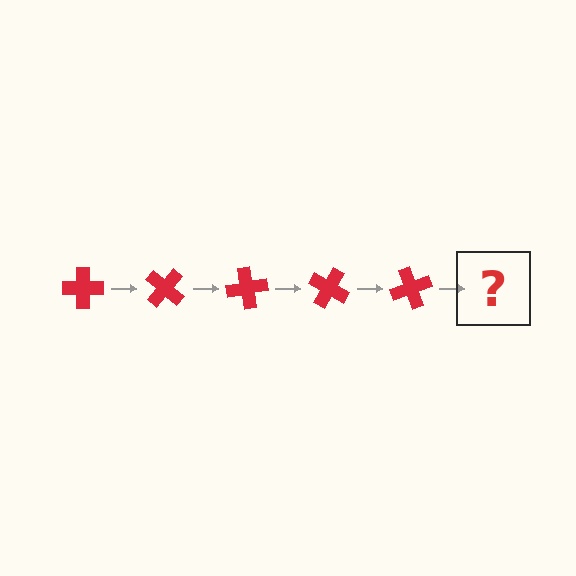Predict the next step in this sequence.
The next step is a red cross rotated 200 degrees.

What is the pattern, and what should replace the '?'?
The pattern is that the cross rotates 40 degrees each step. The '?' should be a red cross rotated 200 degrees.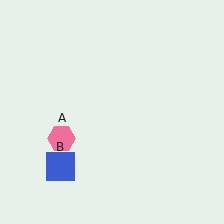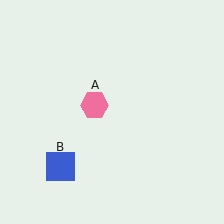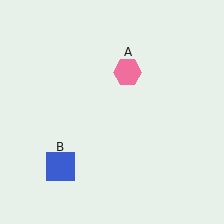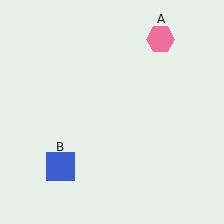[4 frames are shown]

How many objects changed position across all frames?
1 object changed position: pink hexagon (object A).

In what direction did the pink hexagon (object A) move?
The pink hexagon (object A) moved up and to the right.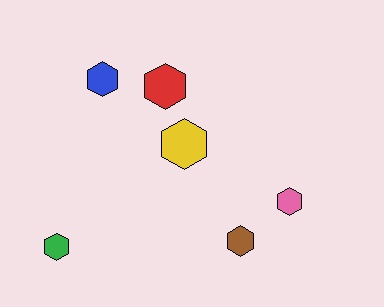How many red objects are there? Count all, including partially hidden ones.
There is 1 red object.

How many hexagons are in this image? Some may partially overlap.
There are 6 hexagons.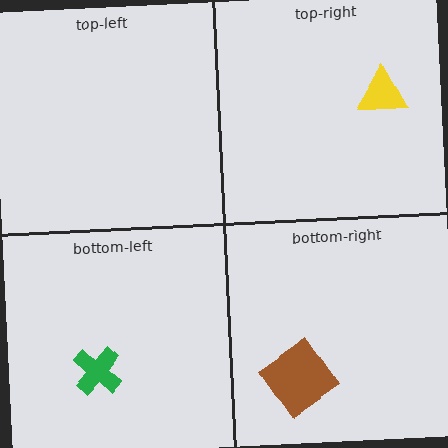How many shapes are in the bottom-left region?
1.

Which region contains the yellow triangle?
The top-right region.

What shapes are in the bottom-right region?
The brown diamond.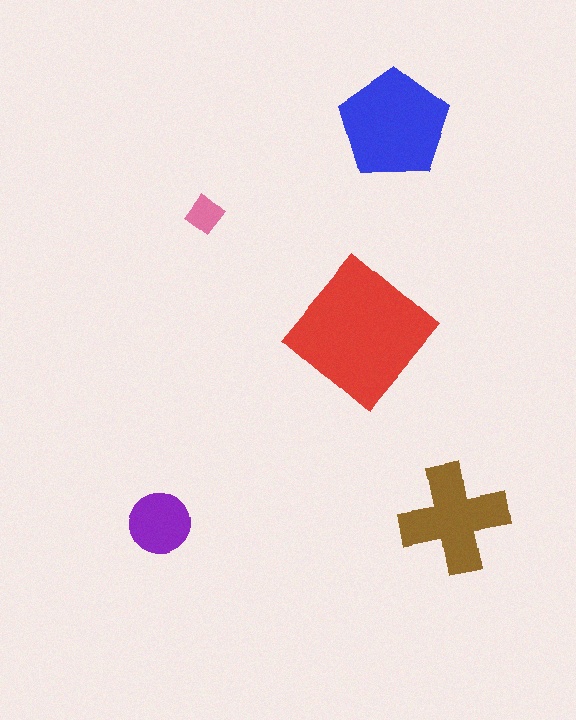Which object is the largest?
The red diamond.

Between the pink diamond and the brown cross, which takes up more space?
The brown cross.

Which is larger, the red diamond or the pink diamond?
The red diamond.